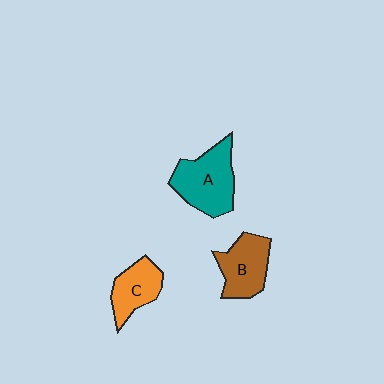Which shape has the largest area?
Shape A (teal).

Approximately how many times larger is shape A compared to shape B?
Approximately 1.3 times.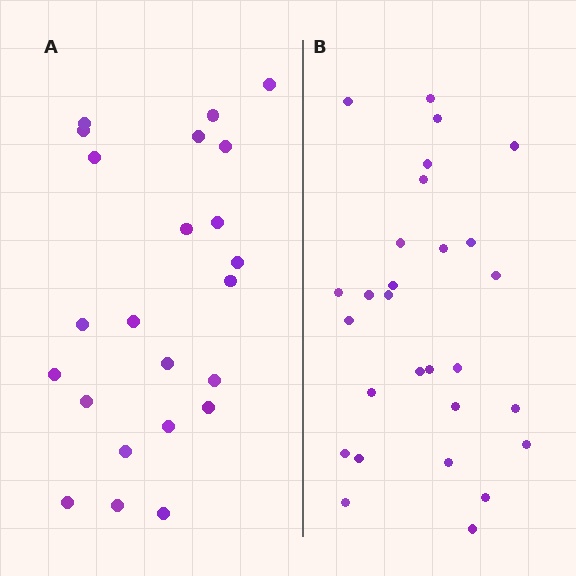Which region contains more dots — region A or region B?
Region B (the right region) has more dots.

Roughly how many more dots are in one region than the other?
Region B has about 5 more dots than region A.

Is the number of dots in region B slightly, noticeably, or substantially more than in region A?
Region B has only slightly more — the two regions are fairly close. The ratio is roughly 1.2 to 1.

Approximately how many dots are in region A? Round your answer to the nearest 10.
About 20 dots. (The exact count is 23, which rounds to 20.)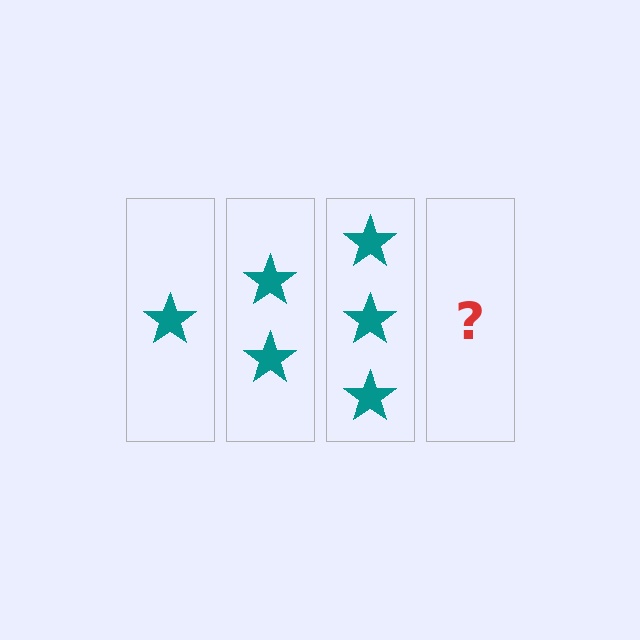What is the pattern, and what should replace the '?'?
The pattern is that each step adds one more star. The '?' should be 4 stars.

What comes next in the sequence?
The next element should be 4 stars.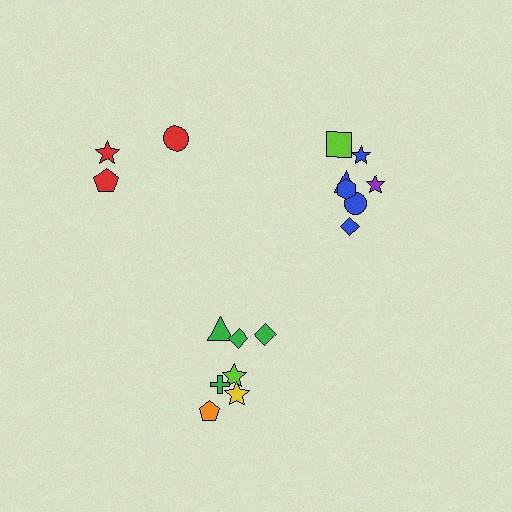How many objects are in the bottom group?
There are 7 objects.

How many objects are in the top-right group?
There are 7 objects.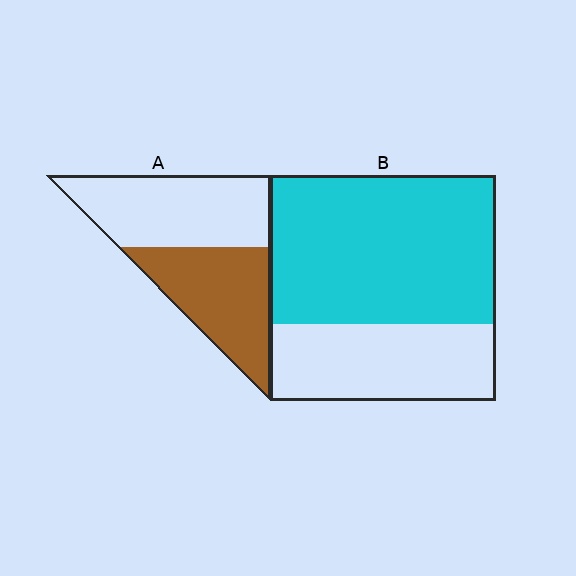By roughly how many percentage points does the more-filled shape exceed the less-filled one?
By roughly 20 percentage points (B over A).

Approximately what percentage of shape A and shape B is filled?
A is approximately 45% and B is approximately 65%.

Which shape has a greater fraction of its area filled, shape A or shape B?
Shape B.